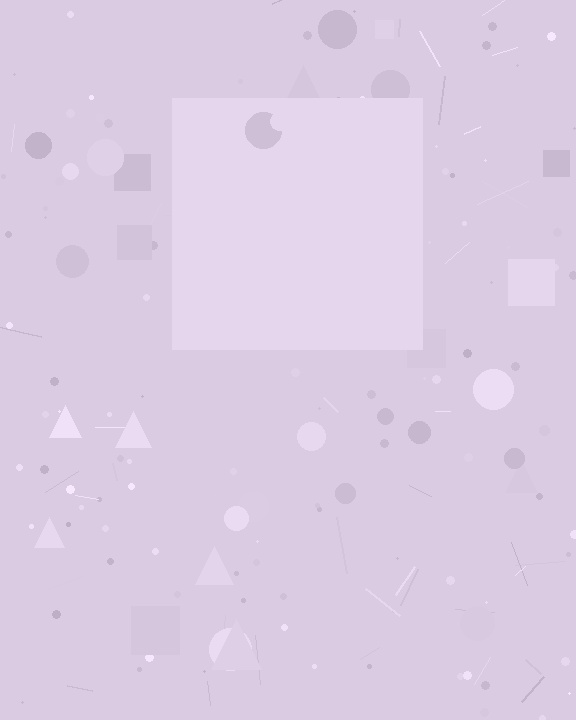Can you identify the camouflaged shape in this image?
The camouflaged shape is a square.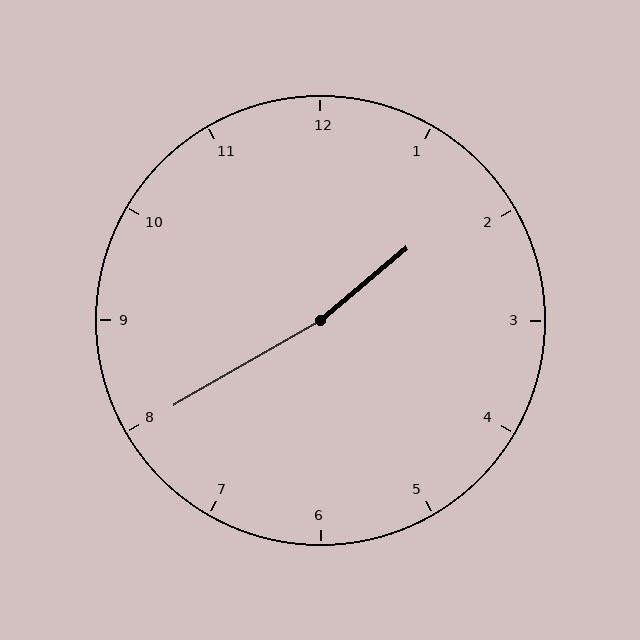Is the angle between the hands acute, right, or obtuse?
It is obtuse.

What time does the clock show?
1:40.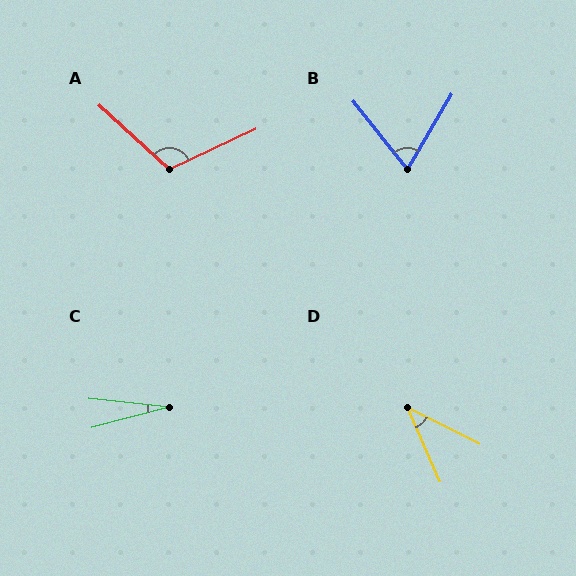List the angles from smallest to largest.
C (20°), D (40°), B (69°), A (113°).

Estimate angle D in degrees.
Approximately 40 degrees.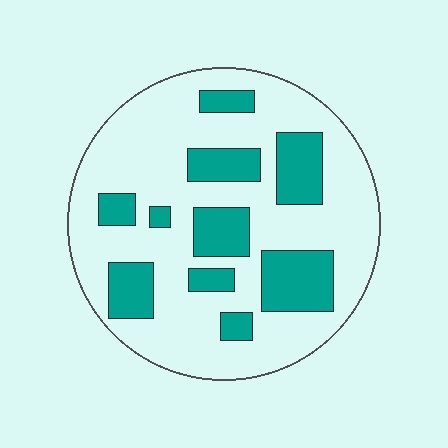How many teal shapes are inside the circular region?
10.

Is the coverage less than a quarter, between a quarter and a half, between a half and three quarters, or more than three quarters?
Between a quarter and a half.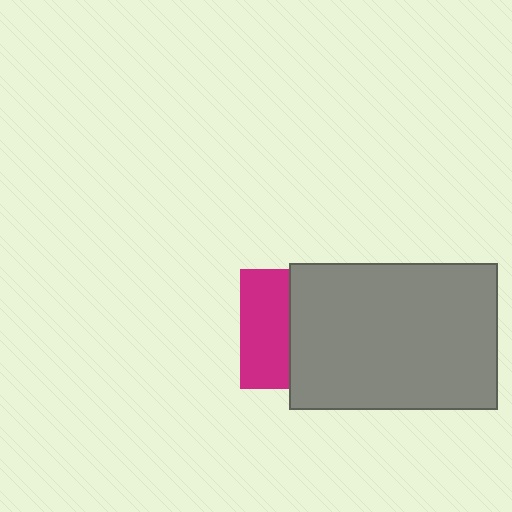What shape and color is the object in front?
The object in front is a gray rectangle.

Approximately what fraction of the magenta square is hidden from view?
Roughly 58% of the magenta square is hidden behind the gray rectangle.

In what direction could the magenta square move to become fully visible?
The magenta square could move left. That would shift it out from behind the gray rectangle entirely.